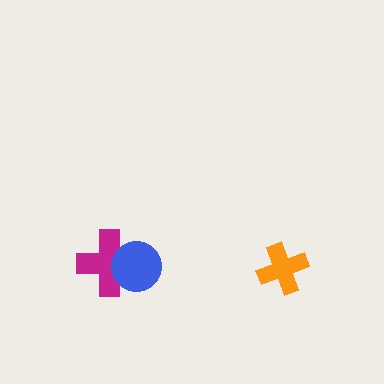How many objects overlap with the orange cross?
0 objects overlap with the orange cross.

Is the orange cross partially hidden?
No, no other shape covers it.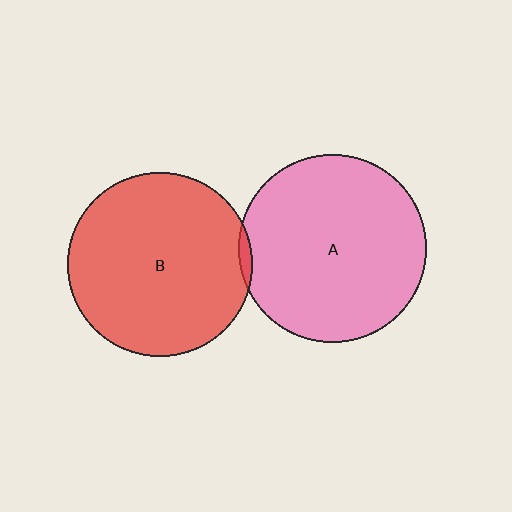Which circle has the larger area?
Circle A (pink).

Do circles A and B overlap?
Yes.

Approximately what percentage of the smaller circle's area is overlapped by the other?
Approximately 5%.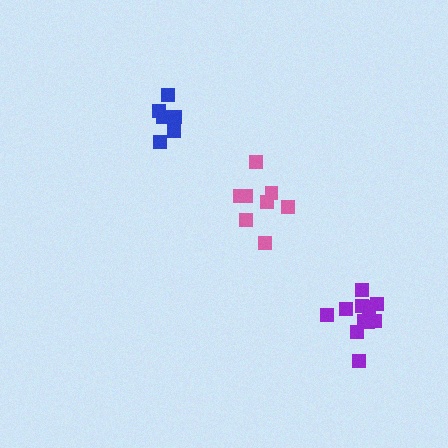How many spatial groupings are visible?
There are 3 spatial groupings.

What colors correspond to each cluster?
The clusters are colored: blue, purple, pink.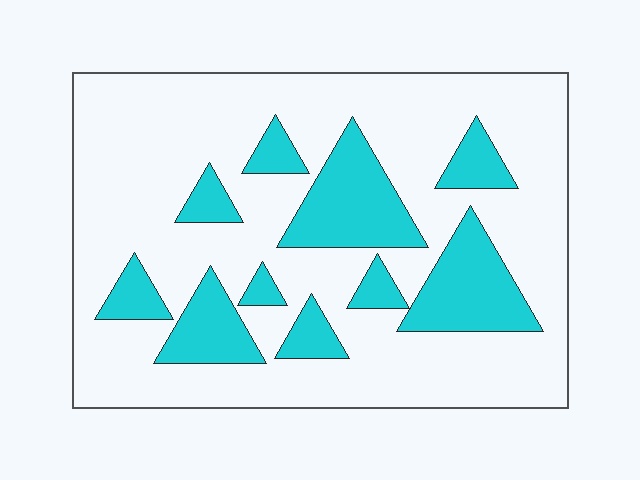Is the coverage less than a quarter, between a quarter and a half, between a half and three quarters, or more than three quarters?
Less than a quarter.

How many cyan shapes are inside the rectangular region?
10.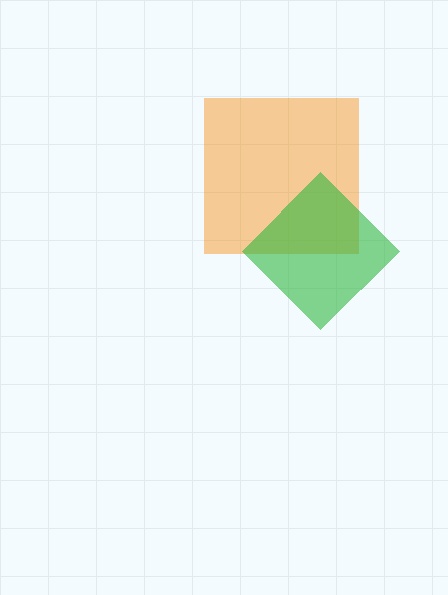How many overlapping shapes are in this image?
There are 2 overlapping shapes in the image.